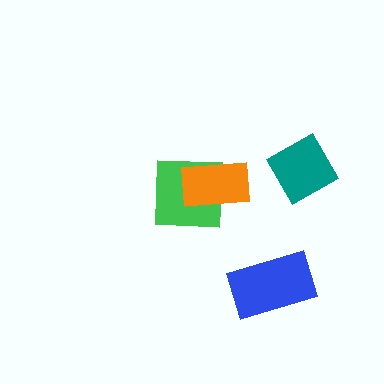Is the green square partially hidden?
Yes, it is partially covered by another shape.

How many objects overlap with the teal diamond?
0 objects overlap with the teal diamond.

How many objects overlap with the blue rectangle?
0 objects overlap with the blue rectangle.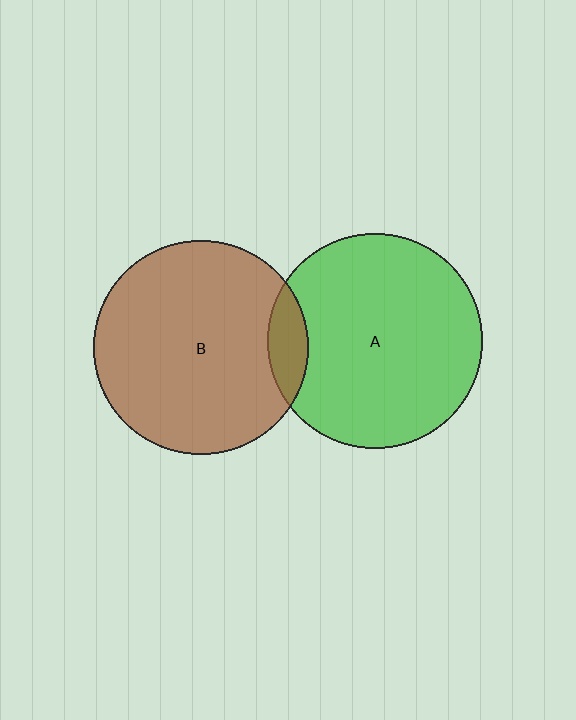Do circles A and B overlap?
Yes.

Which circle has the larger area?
Circle A (green).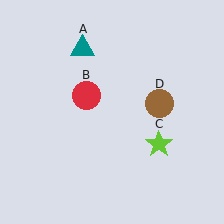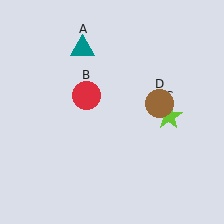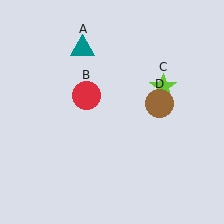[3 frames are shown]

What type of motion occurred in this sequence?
The lime star (object C) rotated counterclockwise around the center of the scene.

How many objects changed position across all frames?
1 object changed position: lime star (object C).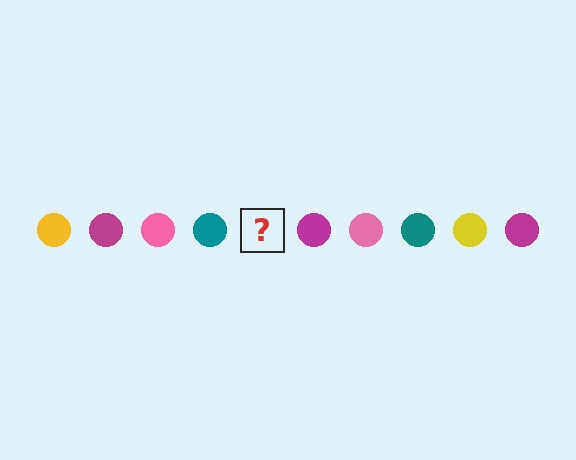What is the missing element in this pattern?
The missing element is a yellow circle.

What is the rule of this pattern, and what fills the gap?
The rule is that the pattern cycles through yellow, magenta, pink, teal circles. The gap should be filled with a yellow circle.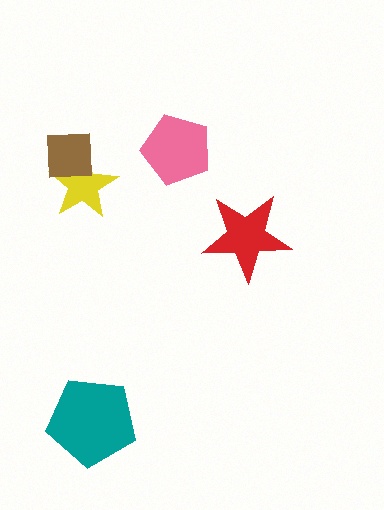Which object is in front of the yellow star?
The brown square is in front of the yellow star.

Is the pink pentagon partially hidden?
No, no other shape covers it.